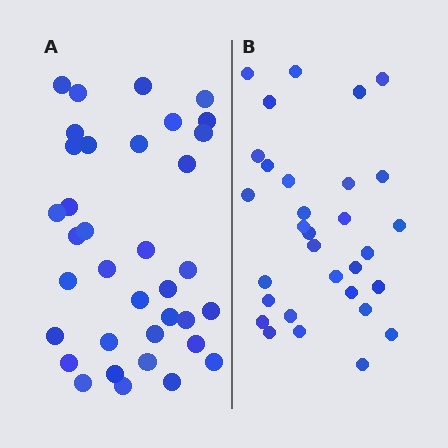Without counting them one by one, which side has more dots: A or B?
Region A (the left region) has more dots.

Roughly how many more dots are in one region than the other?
Region A has about 5 more dots than region B.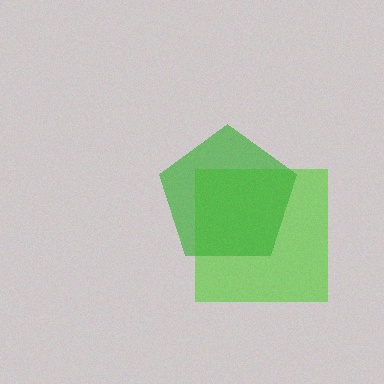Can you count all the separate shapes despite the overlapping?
Yes, there are 2 separate shapes.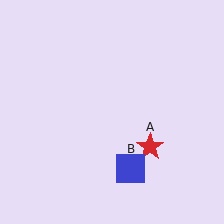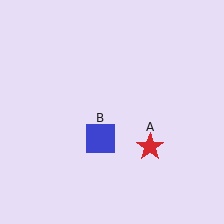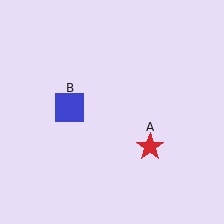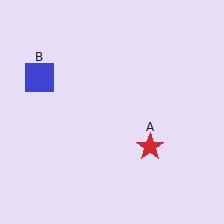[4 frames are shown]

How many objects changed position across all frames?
1 object changed position: blue square (object B).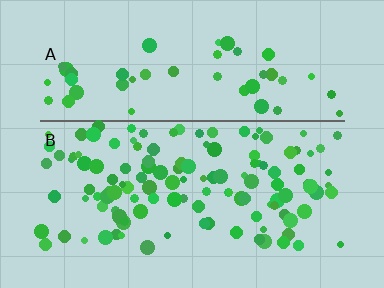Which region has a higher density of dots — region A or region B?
B (the bottom).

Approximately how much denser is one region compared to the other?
Approximately 2.3× — region B over region A.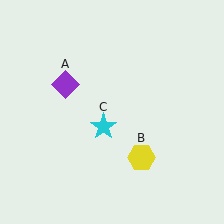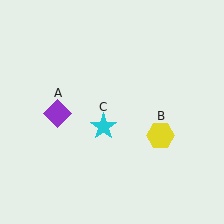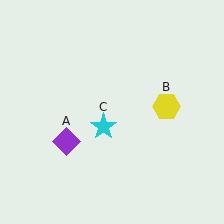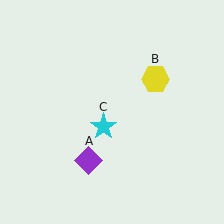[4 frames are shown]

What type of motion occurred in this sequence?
The purple diamond (object A), yellow hexagon (object B) rotated counterclockwise around the center of the scene.